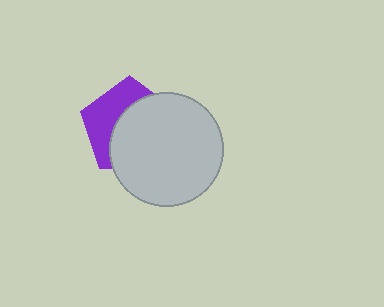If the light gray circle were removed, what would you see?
You would see the complete purple pentagon.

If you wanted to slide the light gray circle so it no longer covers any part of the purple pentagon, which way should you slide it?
Slide it toward the lower-right — that is the most direct way to separate the two shapes.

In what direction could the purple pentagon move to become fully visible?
The purple pentagon could move toward the upper-left. That would shift it out from behind the light gray circle entirely.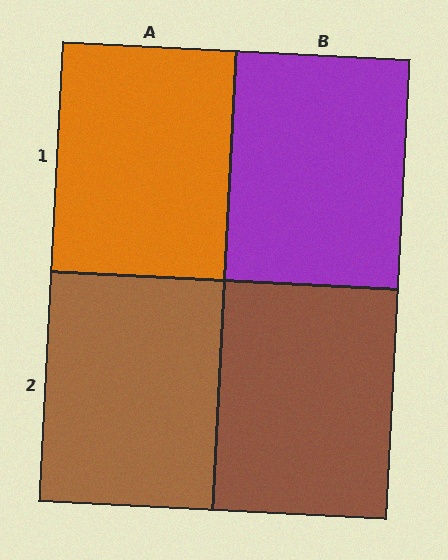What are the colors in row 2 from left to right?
Brown, brown.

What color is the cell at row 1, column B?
Purple.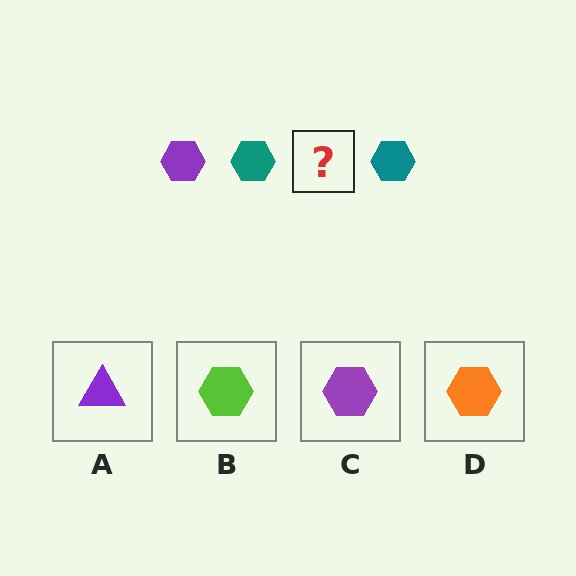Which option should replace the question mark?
Option C.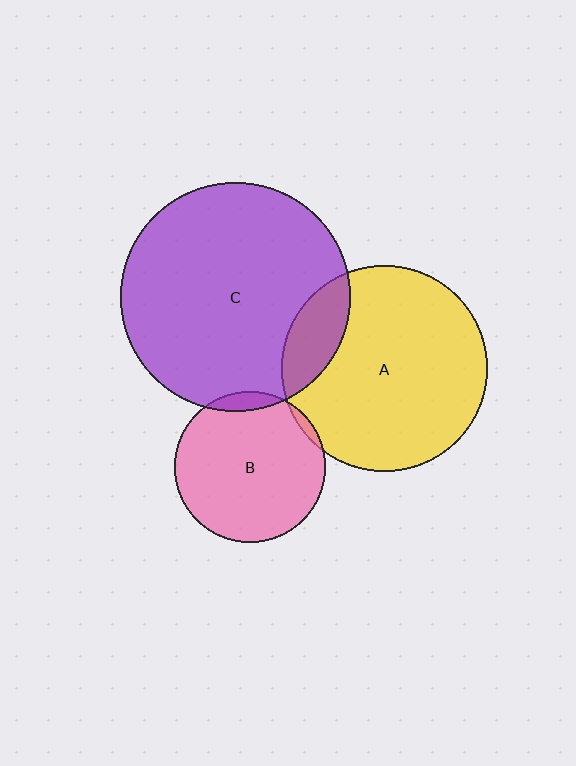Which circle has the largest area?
Circle C (purple).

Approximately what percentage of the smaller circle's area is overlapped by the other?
Approximately 5%.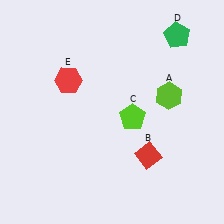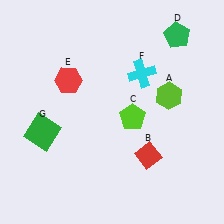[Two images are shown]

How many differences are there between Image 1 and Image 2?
There are 2 differences between the two images.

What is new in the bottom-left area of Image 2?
A green square (G) was added in the bottom-left area of Image 2.